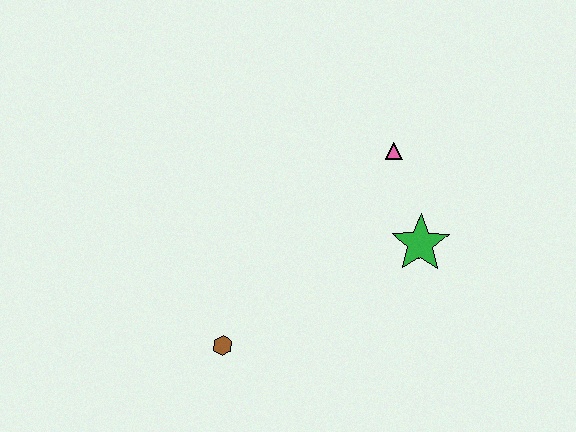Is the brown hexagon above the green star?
No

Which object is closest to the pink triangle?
The green star is closest to the pink triangle.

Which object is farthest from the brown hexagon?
The pink triangle is farthest from the brown hexagon.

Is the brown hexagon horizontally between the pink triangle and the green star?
No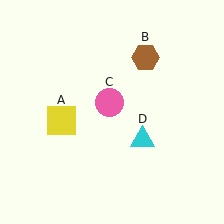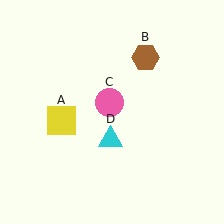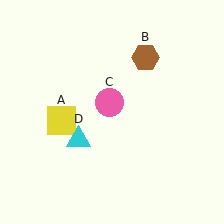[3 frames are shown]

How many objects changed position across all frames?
1 object changed position: cyan triangle (object D).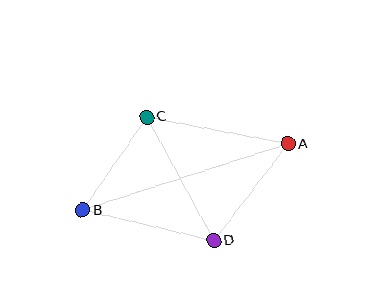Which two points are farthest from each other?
Points A and B are farthest from each other.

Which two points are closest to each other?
Points B and C are closest to each other.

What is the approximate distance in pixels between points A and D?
The distance between A and D is approximately 122 pixels.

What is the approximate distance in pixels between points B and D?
The distance between B and D is approximately 134 pixels.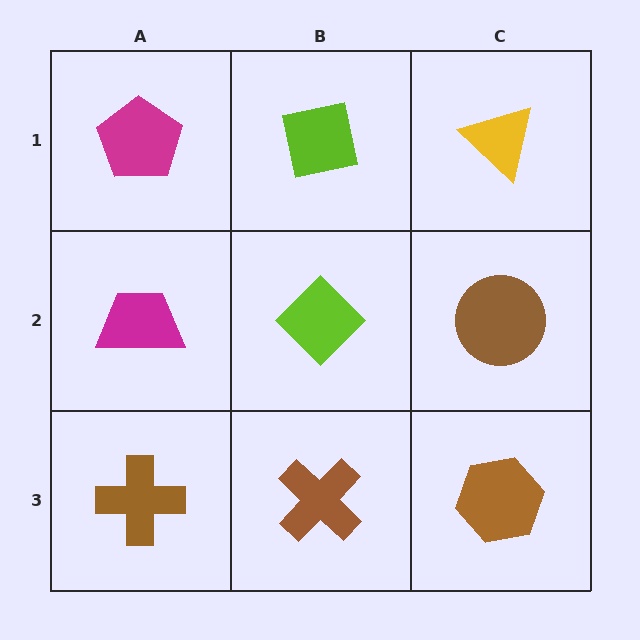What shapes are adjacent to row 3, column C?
A brown circle (row 2, column C), a brown cross (row 3, column B).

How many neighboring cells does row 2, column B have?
4.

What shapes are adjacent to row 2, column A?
A magenta pentagon (row 1, column A), a brown cross (row 3, column A), a lime diamond (row 2, column B).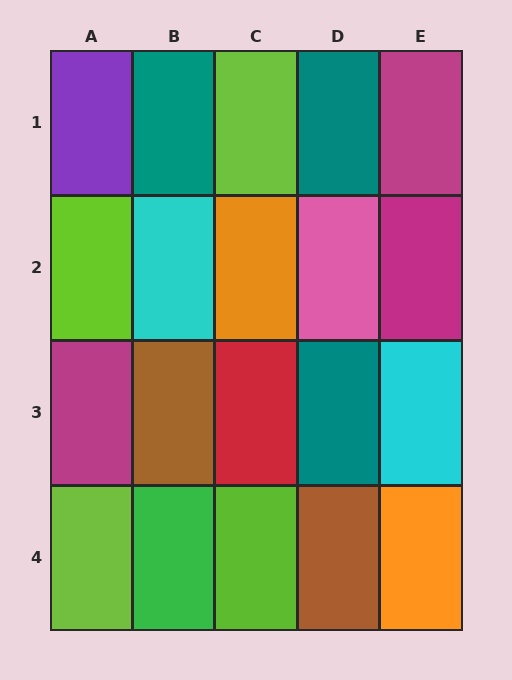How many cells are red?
1 cell is red.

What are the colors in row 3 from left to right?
Magenta, brown, red, teal, cyan.